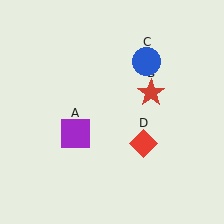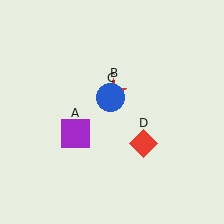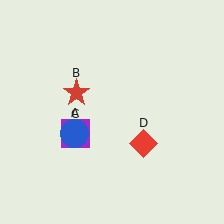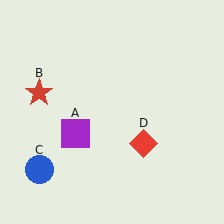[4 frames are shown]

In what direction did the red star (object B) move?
The red star (object B) moved left.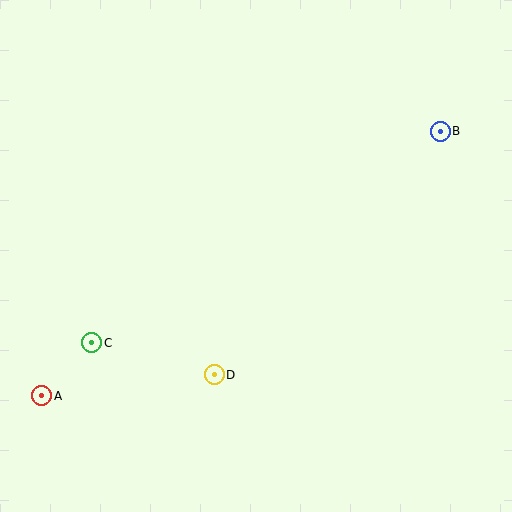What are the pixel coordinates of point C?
Point C is at (92, 343).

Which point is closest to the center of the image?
Point D at (214, 375) is closest to the center.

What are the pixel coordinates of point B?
Point B is at (440, 131).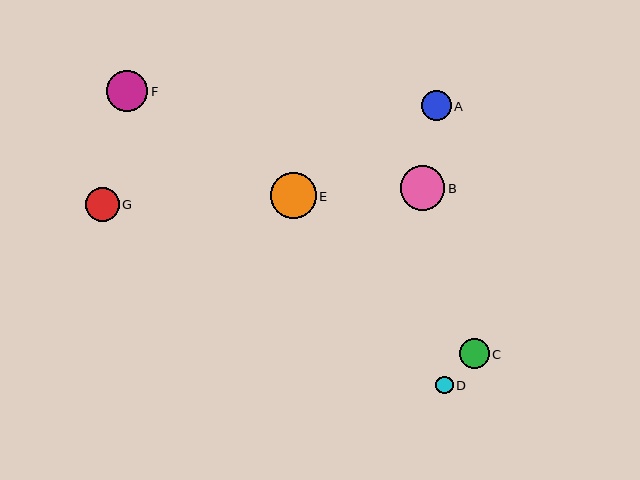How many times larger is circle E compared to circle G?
Circle E is approximately 1.4 times the size of circle G.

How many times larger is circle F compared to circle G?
Circle F is approximately 1.2 times the size of circle G.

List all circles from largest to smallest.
From largest to smallest: E, B, F, G, A, C, D.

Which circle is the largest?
Circle E is the largest with a size of approximately 46 pixels.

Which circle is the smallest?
Circle D is the smallest with a size of approximately 18 pixels.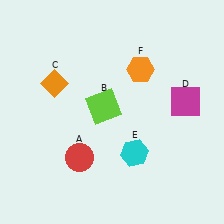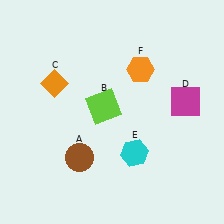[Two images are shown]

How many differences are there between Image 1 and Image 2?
There is 1 difference between the two images.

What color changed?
The circle (A) changed from red in Image 1 to brown in Image 2.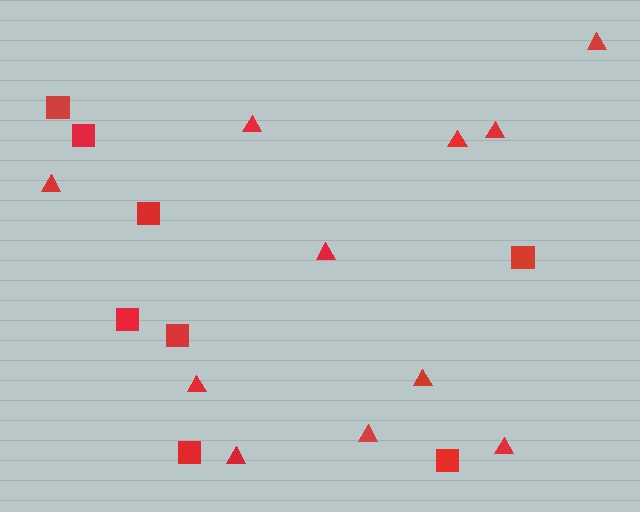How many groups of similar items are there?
There are 2 groups: one group of squares (8) and one group of triangles (11).